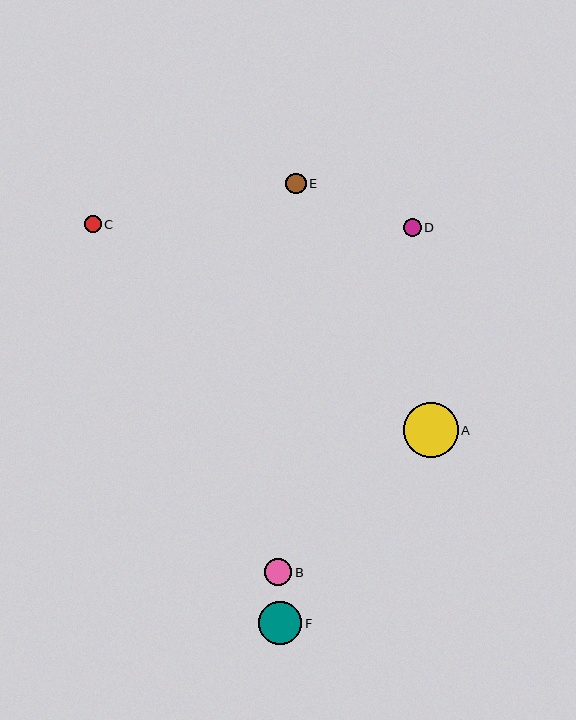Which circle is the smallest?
Circle C is the smallest with a size of approximately 17 pixels.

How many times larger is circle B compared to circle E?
Circle B is approximately 1.3 times the size of circle E.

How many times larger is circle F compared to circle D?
Circle F is approximately 2.4 times the size of circle D.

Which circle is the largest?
Circle A is the largest with a size of approximately 55 pixels.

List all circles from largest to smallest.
From largest to smallest: A, F, B, E, D, C.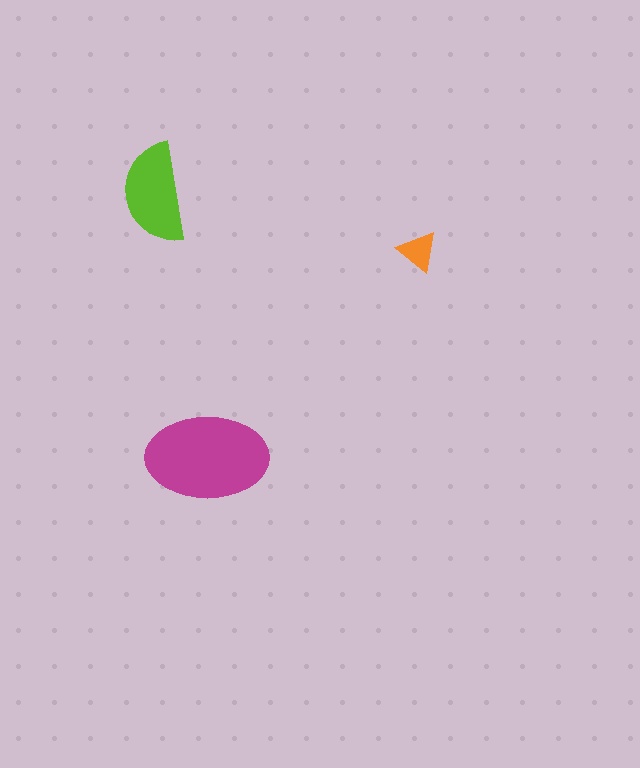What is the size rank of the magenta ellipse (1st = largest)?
1st.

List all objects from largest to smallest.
The magenta ellipse, the lime semicircle, the orange triangle.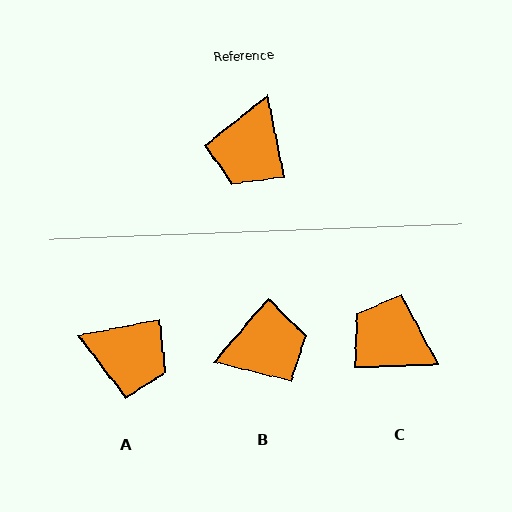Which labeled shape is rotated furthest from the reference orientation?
B, about 128 degrees away.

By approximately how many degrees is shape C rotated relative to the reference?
Approximately 100 degrees clockwise.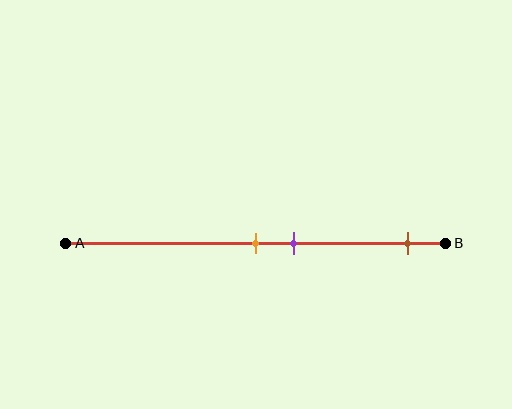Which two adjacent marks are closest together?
The orange and purple marks are the closest adjacent pair.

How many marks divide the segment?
There are 3 marks dividing the segment.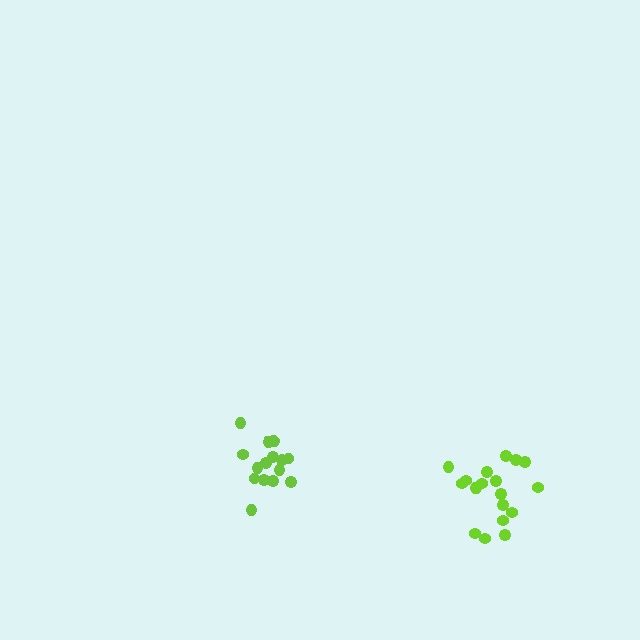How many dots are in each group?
Group 1: 19 dots, Group 2: 15 dots (34 total).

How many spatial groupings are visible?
There are 2 spatial groupings.